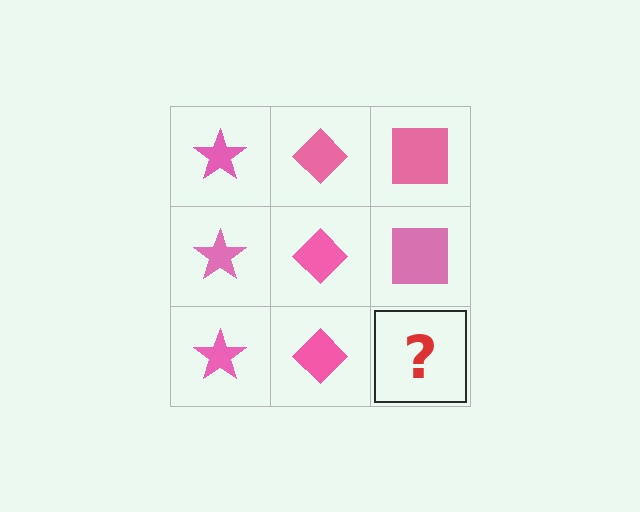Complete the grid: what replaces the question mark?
The question mark should be replaced with a pink square.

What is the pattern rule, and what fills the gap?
The rule is that each column has a consistent shape. The gap should be filled with a pink square.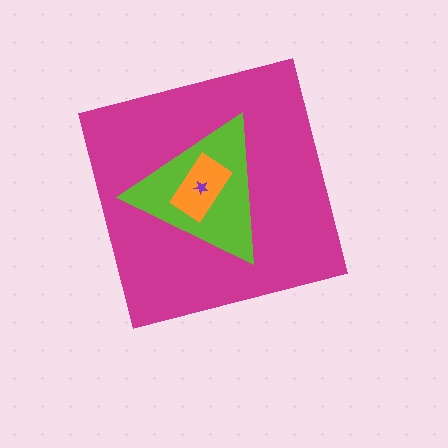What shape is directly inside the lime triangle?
The orange rectangle.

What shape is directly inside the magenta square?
The lime triangle.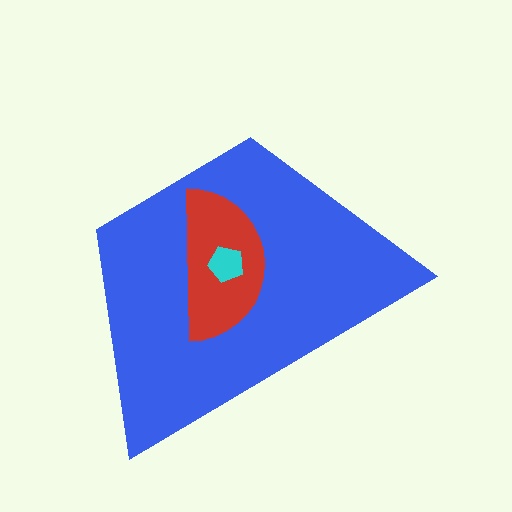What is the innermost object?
The cyan pentagon.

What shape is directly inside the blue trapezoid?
The red semicircle.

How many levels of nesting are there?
3.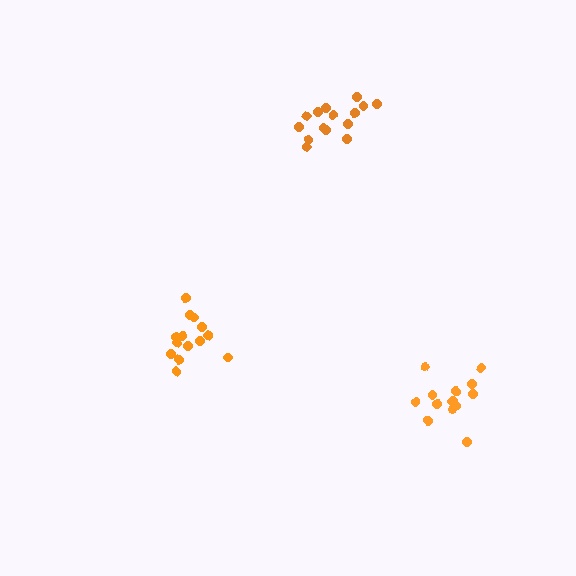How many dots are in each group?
Group 1: 14 dots, Group 2: 13 dots, Group 3: 15 dots (42 total).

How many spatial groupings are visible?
There are 3 spatial groupings.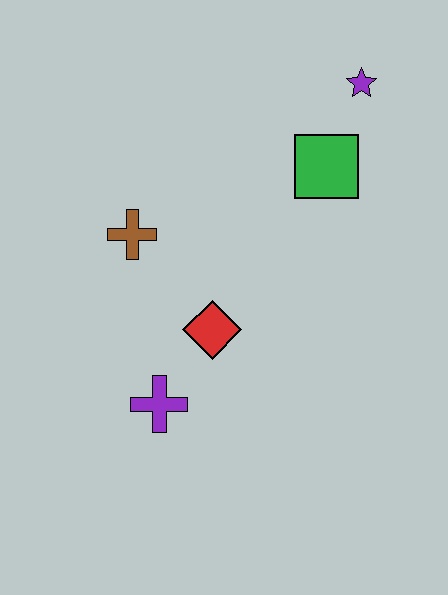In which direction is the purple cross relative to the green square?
The purple cross is below the green square.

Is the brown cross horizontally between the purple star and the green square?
No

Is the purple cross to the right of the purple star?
No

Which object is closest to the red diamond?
The purple cross is closest to the red diamond.